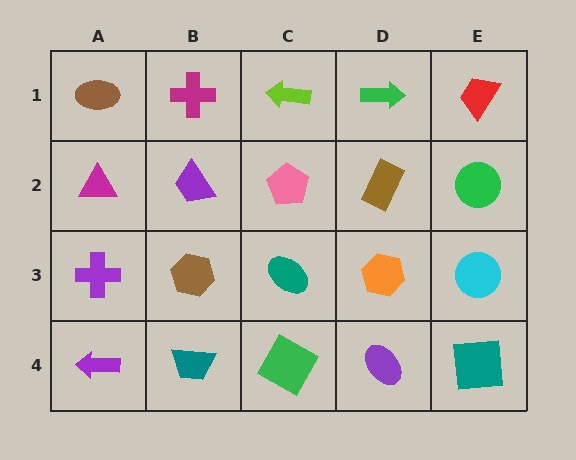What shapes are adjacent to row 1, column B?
A purple trapezoid (row 2, column B), a brown ellipse (row 1, column A), a lime arrow (row 1, column C).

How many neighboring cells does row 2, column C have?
4.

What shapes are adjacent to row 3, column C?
A pink pentagon (row 2, column C), a green square (row 4, column C), a brown hexagon (row 3, column B), an orange hexagon (row 3, column D).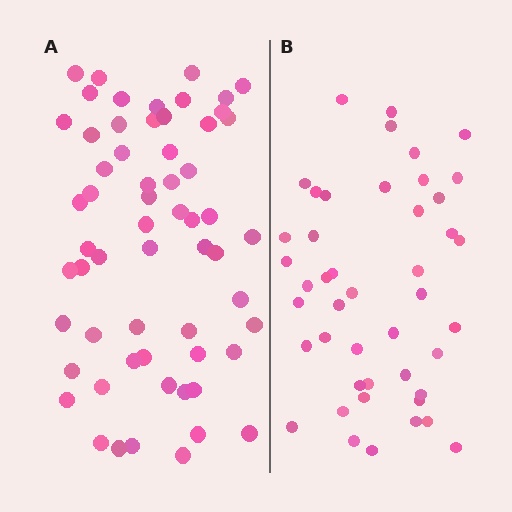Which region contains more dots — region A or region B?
Region A (the left region) has more dots.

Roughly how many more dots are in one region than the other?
Region A has approximately 15 more dots than region B.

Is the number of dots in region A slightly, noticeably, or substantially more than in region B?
Region A has noticeably more, but not dramatically so. The ratio is roughly 1.3 to 1.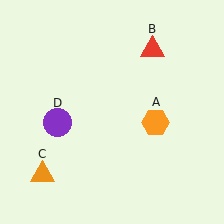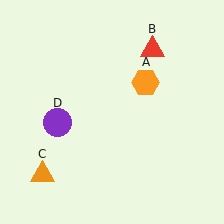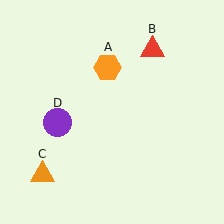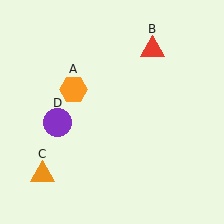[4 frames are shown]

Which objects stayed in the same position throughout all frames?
Red triangle (object B) and orange triangle (object C) and purple circle (object D) remained stationary.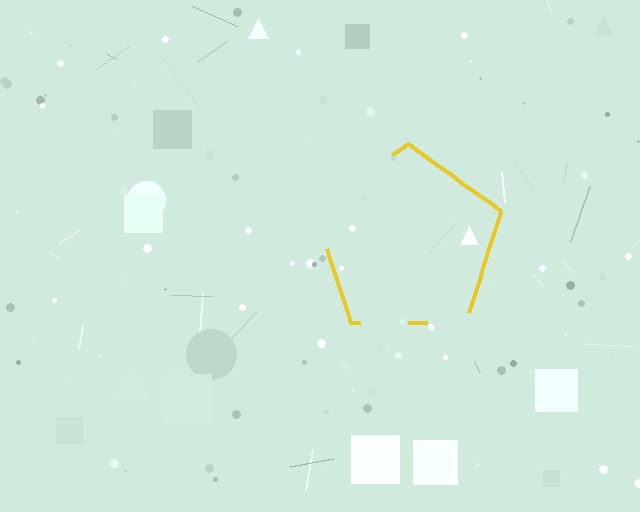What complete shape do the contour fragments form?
The contour fragments form a pentagon.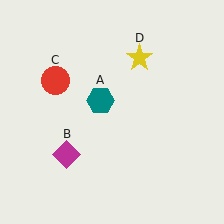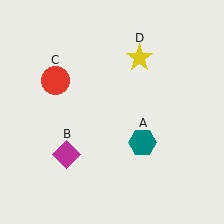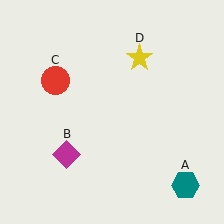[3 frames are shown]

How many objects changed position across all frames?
1 object changed position: teal hexagon (object A).